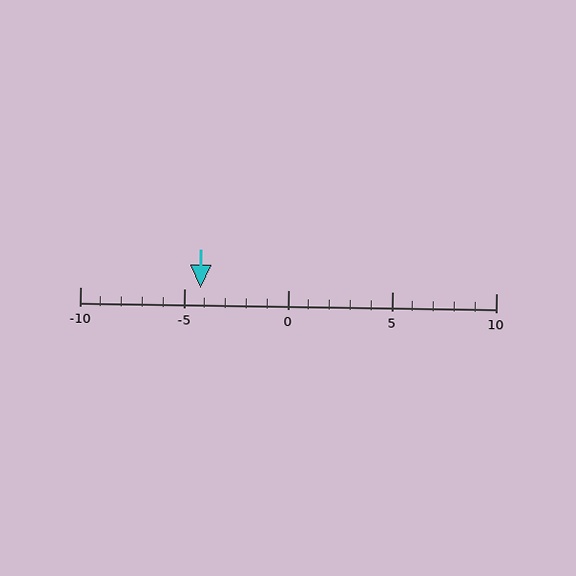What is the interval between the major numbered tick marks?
The major tick marks are spaced 5 units apart.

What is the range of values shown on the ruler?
The ruler shows values from -10 to 10.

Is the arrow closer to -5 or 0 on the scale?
The arrow is closer to -5.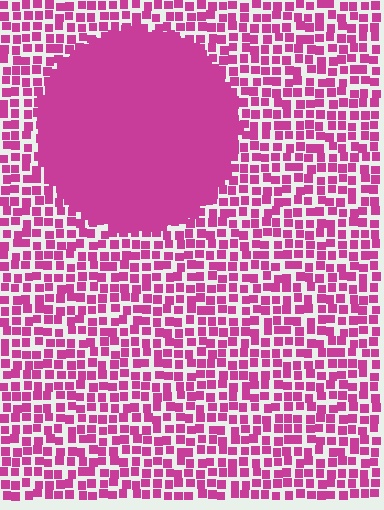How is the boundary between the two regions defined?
The boundary is defined by a change in element density (approximately 2.9x ratio). All elements are the same color, size, and shape.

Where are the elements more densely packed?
The elements are more densely packed inside the circle boundary.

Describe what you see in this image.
The image contains small magenta elements arranged at two different densities. A circle-shaped region is visible where the elements are more densely packed than the surrounding area.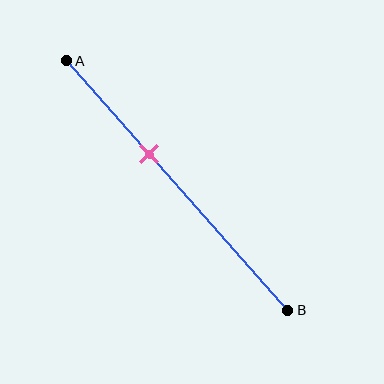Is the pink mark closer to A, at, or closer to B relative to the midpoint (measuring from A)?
The pink mark is closer to point A than the midpoint of segment AB.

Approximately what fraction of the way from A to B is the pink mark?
The pink mark is approximately 35% of the way from A to B.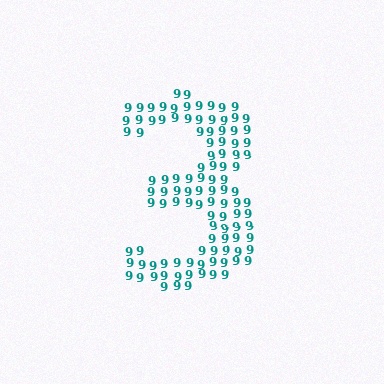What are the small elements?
The small elements are digit 9's.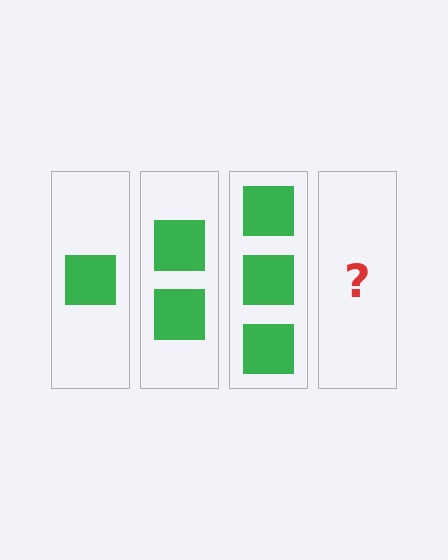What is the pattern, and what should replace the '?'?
The pattern is that each step adds one more square. The '?' should be 4 squares.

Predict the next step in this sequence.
The next step is 4 squares.